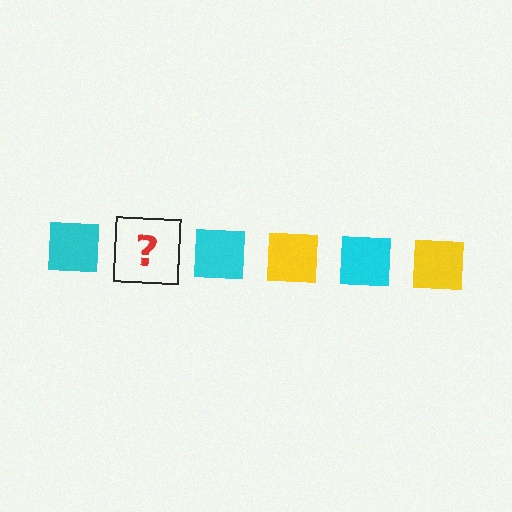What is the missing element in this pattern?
The missing element is a yellow square.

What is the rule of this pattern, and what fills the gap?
The rule is that the pattern cycles through cyan, yellow squares. The gap should be filled with a yellow square.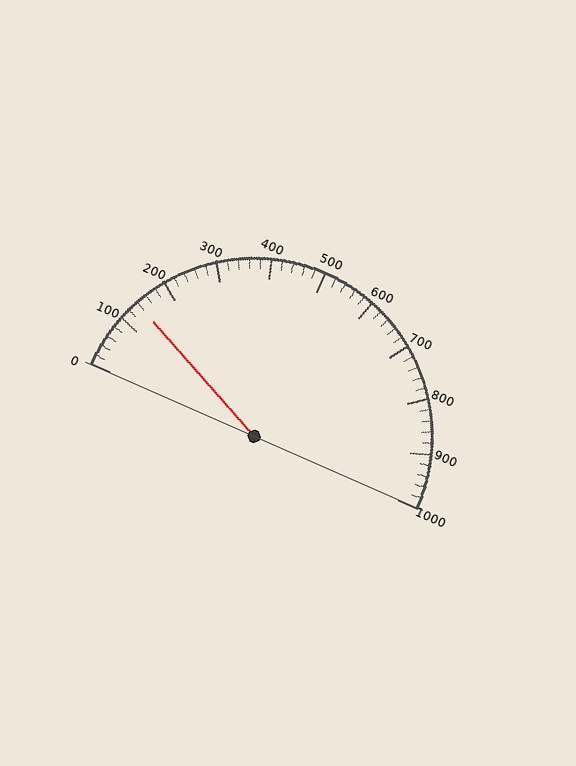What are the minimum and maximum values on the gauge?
The gauge ranges from 0 to 1000.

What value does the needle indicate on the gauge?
The needle indicates approximately 140.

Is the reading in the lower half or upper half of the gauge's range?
The reading is in the lower half of the range (0 to 1000).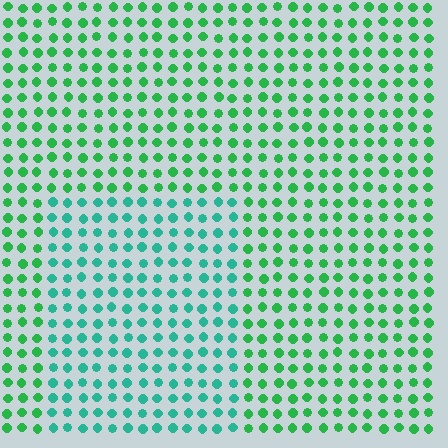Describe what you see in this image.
The image is filled with small green elements in a uniform arrangement. A rectangle-shaped region is visible where the elements are tinted to a slightly different hue, forming a subtle color boundary.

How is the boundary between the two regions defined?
The boundary is defined purely by a slight shift in hue (about 33 degrees). Spacing, size, and orientation are identical on both sides.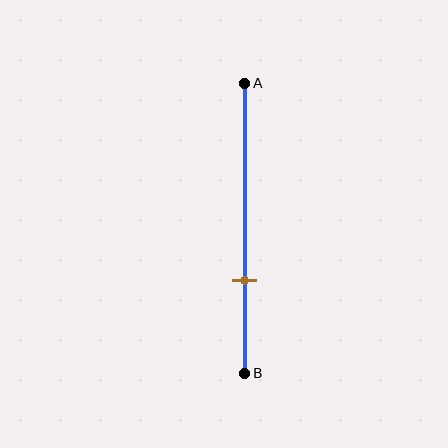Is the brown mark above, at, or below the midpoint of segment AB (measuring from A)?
The brown mark is below the midpoint of segment AB.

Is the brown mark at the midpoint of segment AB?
No, the mark is at about 70% from A, not at the 50% midpoint.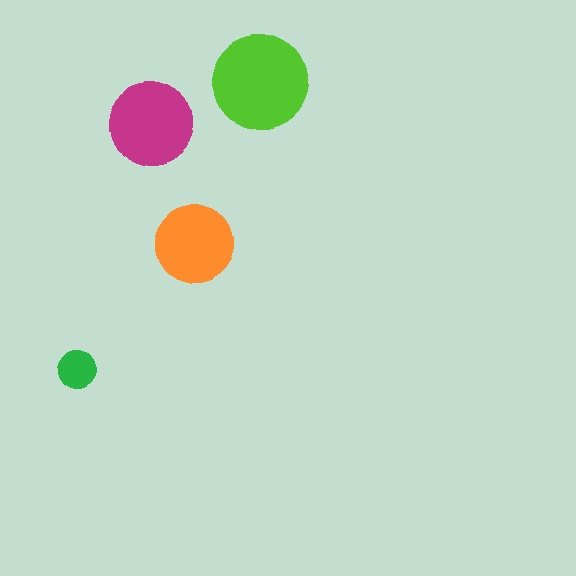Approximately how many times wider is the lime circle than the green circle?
About 2.5 times wider.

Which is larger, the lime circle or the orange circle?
The lime one.